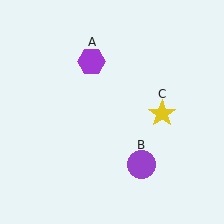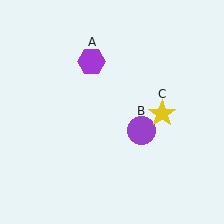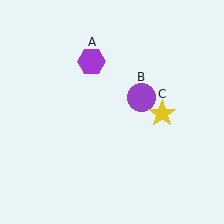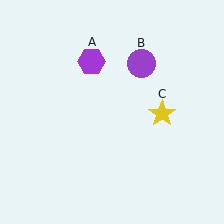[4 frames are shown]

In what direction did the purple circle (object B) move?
The purple circle (object B) moved up.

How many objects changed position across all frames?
1 object changed position: purple circle (object B).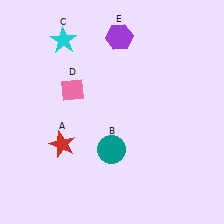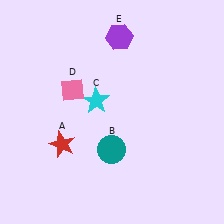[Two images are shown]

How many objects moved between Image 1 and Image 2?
1 object moved between the two images.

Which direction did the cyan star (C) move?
The cyan star (C) moved down.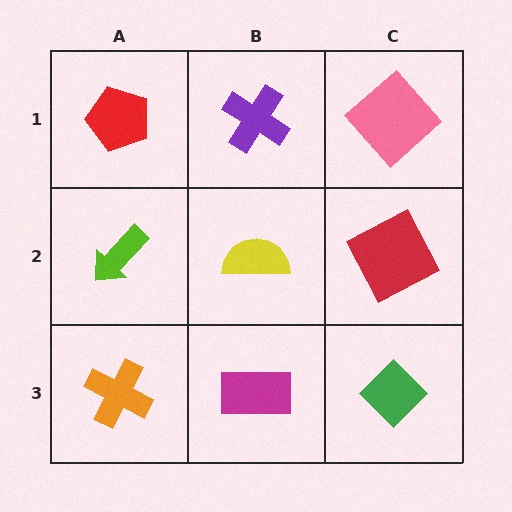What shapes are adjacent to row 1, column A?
A lime arrow (row 2, column A), a purple cross (row 1, column B).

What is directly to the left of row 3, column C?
A magenta rectangle.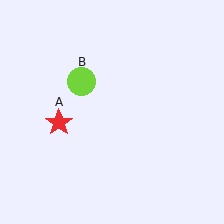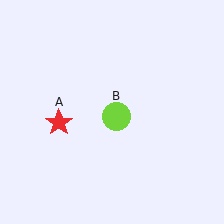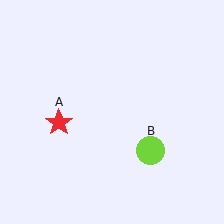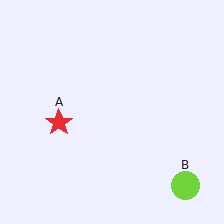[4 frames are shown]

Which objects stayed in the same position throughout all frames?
Red star (object A) remained stationary.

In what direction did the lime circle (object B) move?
The lime circle (object B) moved down and to the right.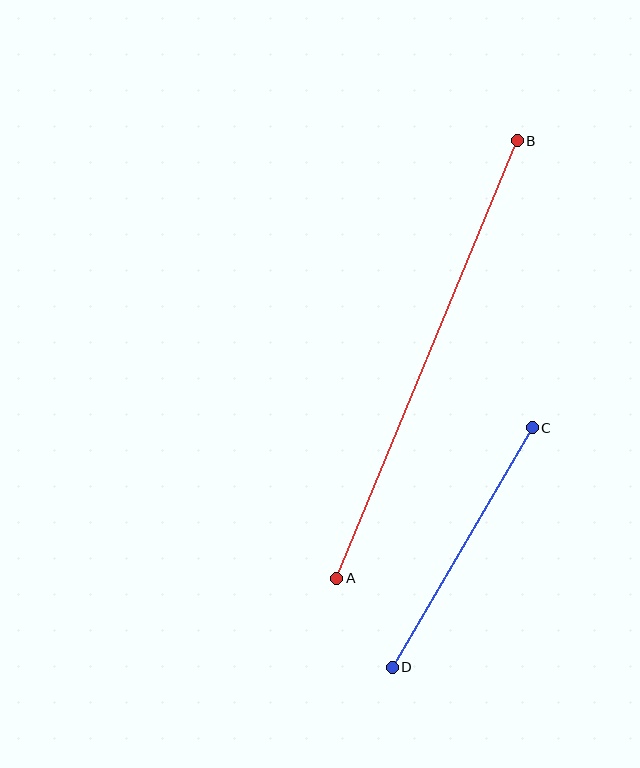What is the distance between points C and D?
The distance is approximately 278 pixels.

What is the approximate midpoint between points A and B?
The midpoint is at approximately (427, 359) pixels.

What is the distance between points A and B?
The distance is approximately 473 pixels.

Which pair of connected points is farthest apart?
Points A and B are farthest apart.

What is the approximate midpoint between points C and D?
The midpoint is at approximately (462, 547) pixels.